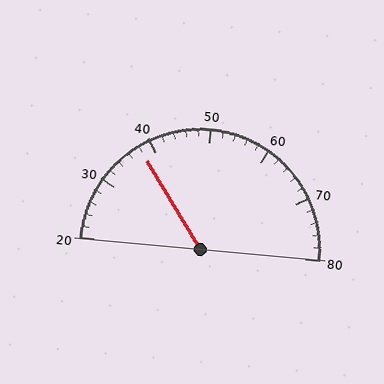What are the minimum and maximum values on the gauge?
The gauge ranges from 20 to 80.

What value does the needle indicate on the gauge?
The needle indicates approximately 38.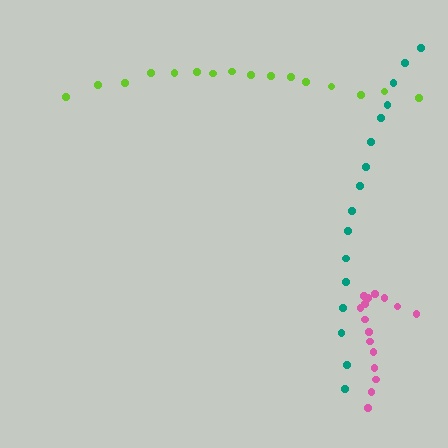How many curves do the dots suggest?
There are 3 distinct paths.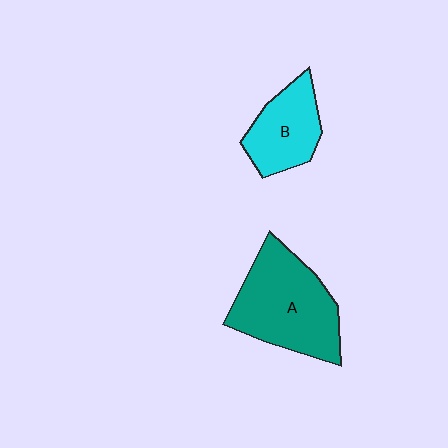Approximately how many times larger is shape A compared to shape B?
Approximately 1.7 times.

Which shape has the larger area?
Shape A (teal).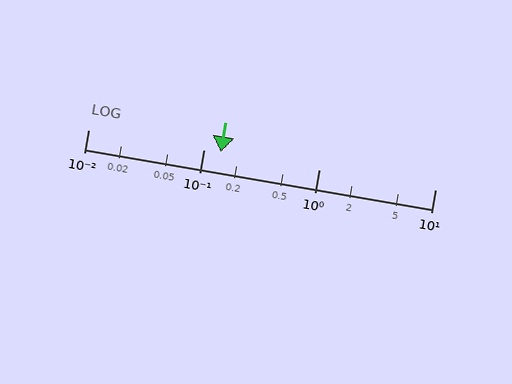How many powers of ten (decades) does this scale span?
The scale spans 3 decades, from 0.01 to 10.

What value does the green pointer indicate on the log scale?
The pointer indicates approximately 0.14.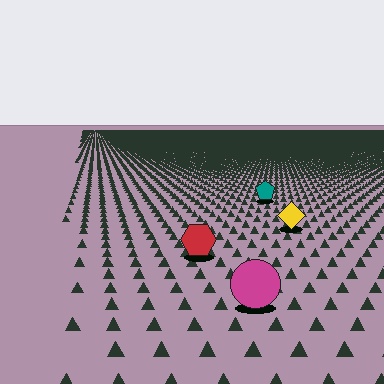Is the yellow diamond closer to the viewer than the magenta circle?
No. The magenta circle is closer — you can tell from the texture gradient: the ground texture is coarser near it.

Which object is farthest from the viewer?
The teal pentagon is farthest from the viewer. It appears smaller and the ground texture around it is denser.